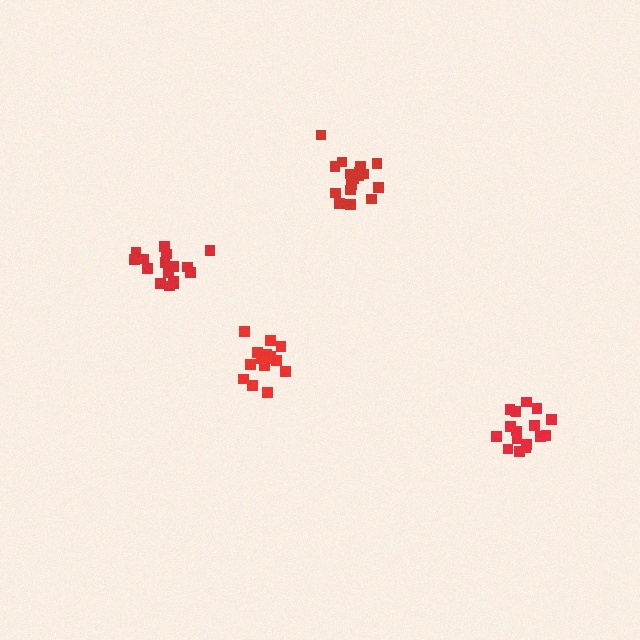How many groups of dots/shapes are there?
There are 4 groups.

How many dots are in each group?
Group 1: 16 dots, Group 2: 17 dots, Group 3: 17 dots, Group 4: 16 dots (66 total).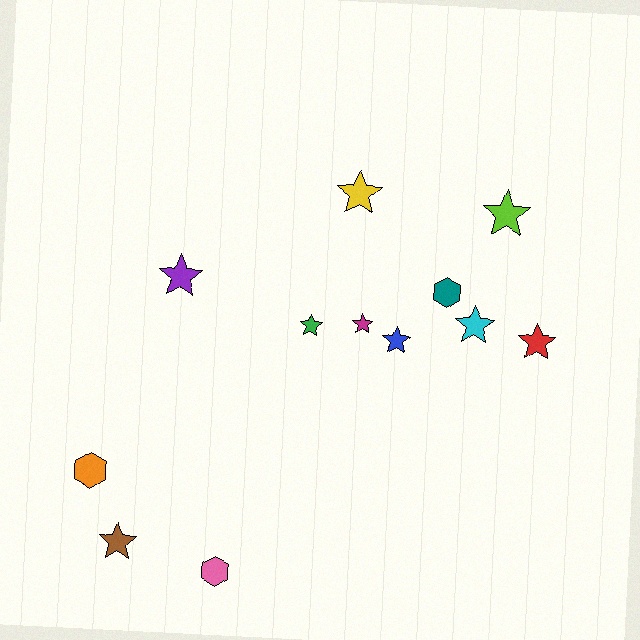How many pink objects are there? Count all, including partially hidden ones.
There is 1 pink object.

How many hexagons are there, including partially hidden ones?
There are 3 hexagons.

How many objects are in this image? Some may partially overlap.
There are 12 objects.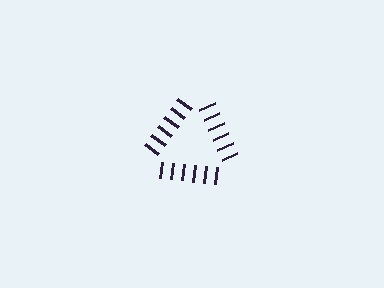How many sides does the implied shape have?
3 sides — the line-ends trace a triangle.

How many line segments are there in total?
18 — 6 along each of the 3 edges.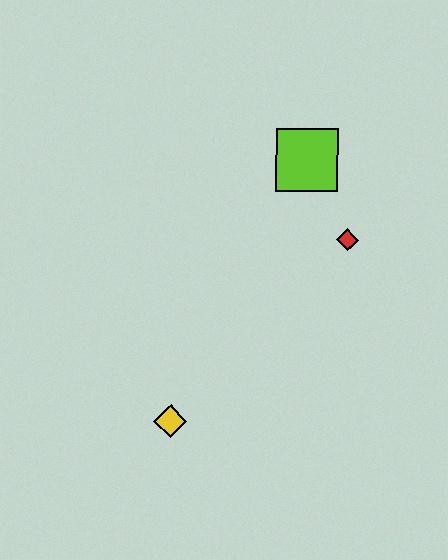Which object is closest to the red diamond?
The lime square is closest to the red diamond.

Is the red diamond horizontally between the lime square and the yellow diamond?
No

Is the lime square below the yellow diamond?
No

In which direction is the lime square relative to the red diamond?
The lime square is above the red diamond.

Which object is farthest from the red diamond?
The yellow diamond is farthest from the red diamond.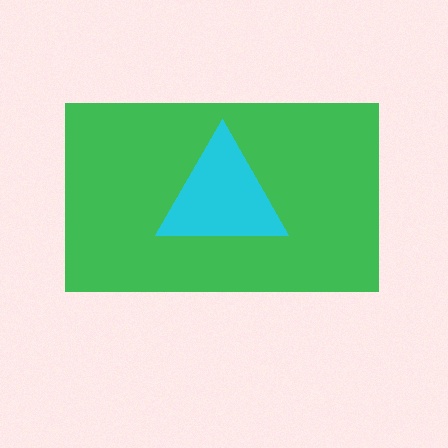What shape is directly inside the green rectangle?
The cyan triangle.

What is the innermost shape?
The cyan triangle.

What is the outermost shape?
The green rectangle.